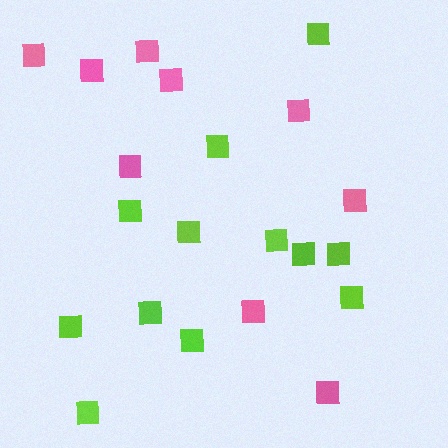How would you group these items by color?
There are 2 groups: one group of lime squares (12) and one group of pink squares (9).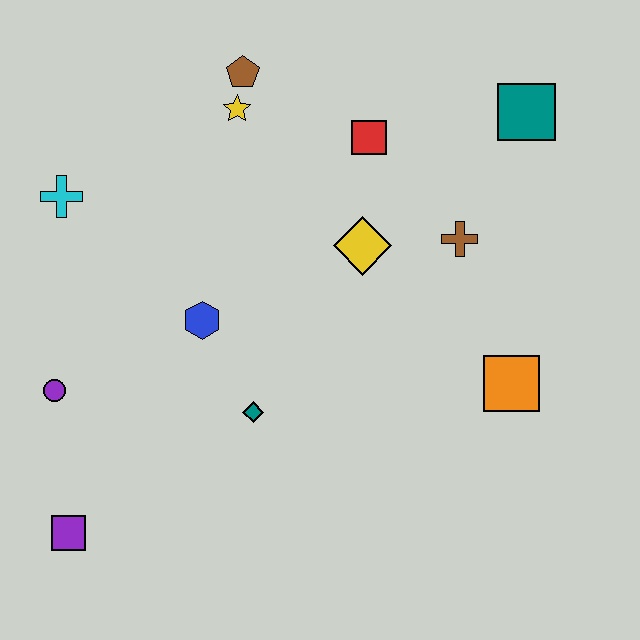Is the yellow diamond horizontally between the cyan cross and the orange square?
Yes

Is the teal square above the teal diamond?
Yes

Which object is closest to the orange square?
The brown cross is closest to the orange square.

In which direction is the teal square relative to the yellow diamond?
The teal square is to the right of the yellow diamond.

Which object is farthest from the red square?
The purple square is farthest from the red square.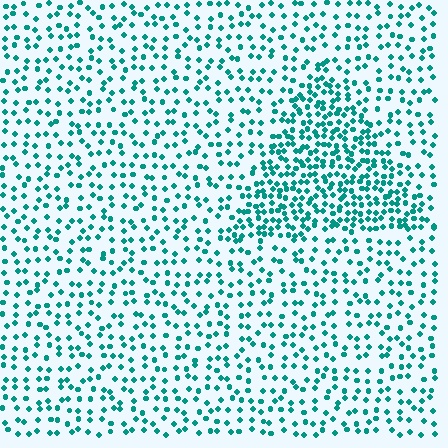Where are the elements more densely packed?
The elements are more densely packed inside the triangle boundary.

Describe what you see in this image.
The image contains small teal elements arranged at two different densities. A triangle-shaped region is visible where the elements are more densely packed than the surrounding area.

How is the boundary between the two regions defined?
The boundary is defined by a change in element density (approximately 2.1x ratio). All elements are the same color, size, and shape.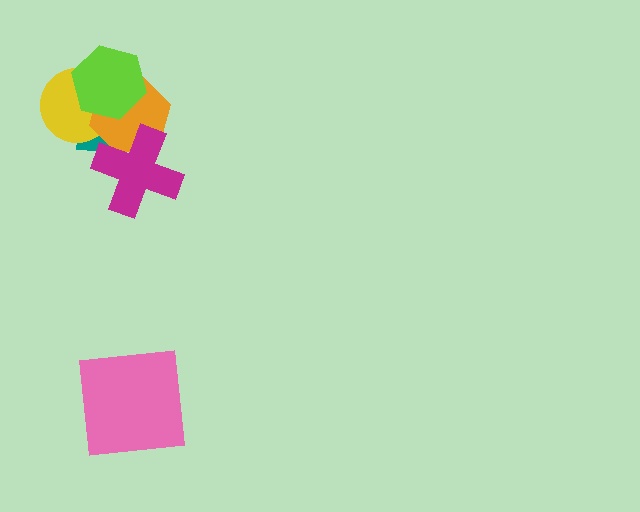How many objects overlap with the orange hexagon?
4 objects overlap with the orange hexagon.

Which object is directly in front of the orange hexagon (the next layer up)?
The magenta cross is directly in front of the orange hexagon.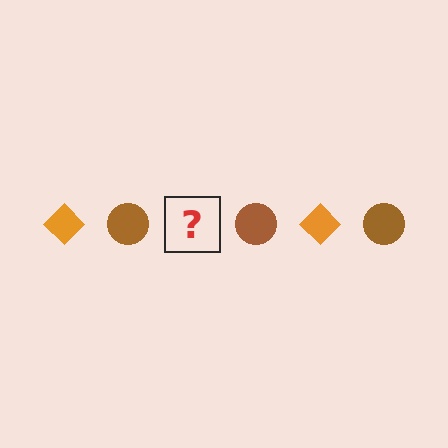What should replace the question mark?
The question mark should be replaced with an orange diamond.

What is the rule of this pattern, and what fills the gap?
The rule is that the pattern alternates between orange diamond and brown circle. The gap should be filled with an orange diamond.